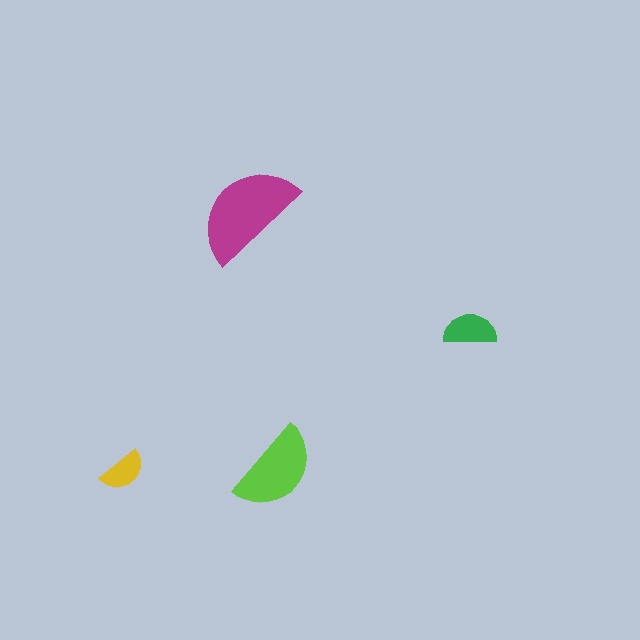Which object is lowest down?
The yellow semicircle is bottommost.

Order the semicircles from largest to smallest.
the magenta one, the lime one, the green one, the yellow one.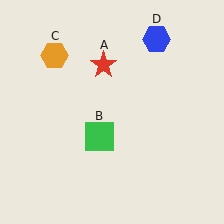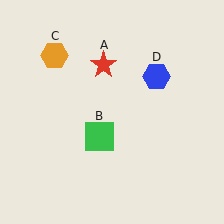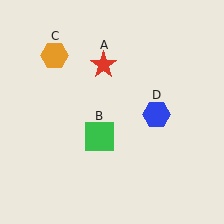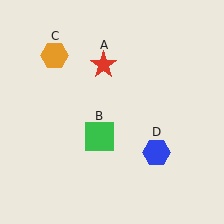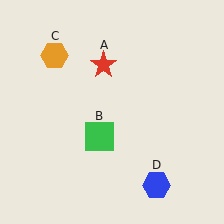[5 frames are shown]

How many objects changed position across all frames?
1 object changed position: blue hexagon (object D).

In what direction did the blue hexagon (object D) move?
The blue hexagon (object D) moved down.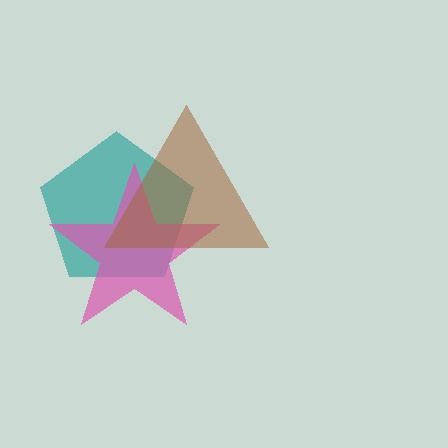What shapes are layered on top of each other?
The layered shapes are: a teal pentagon, a pink star, a brown triangle.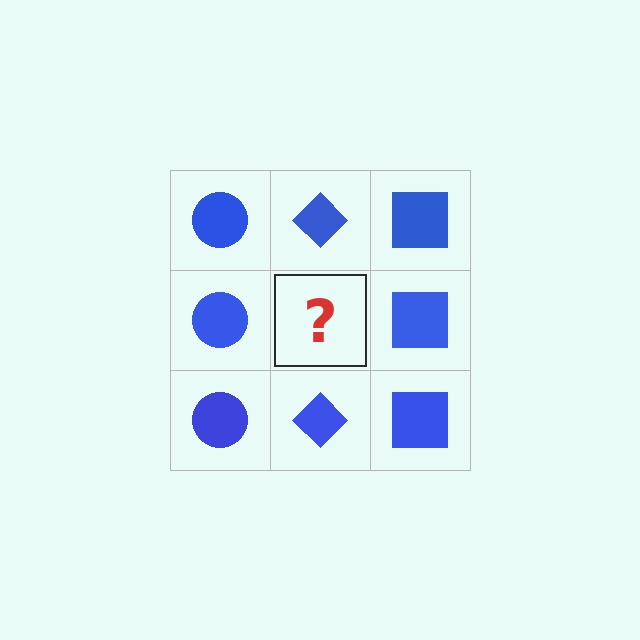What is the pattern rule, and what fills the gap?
The rule is that each column has a consistent shape. The gap should be filled with a blue diamond.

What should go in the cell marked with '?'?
The missing cell should contain a blue diamond.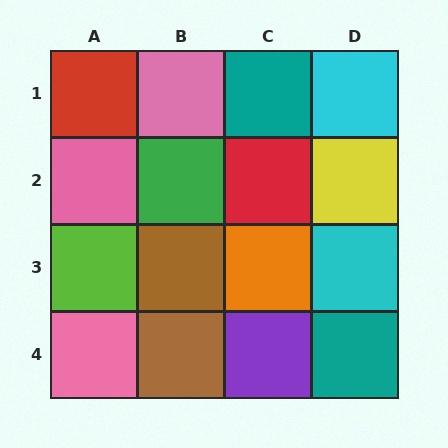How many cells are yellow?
1 cell is yellow.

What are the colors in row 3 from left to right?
Lime, brown, orange, cyan.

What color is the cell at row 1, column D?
Cyan.